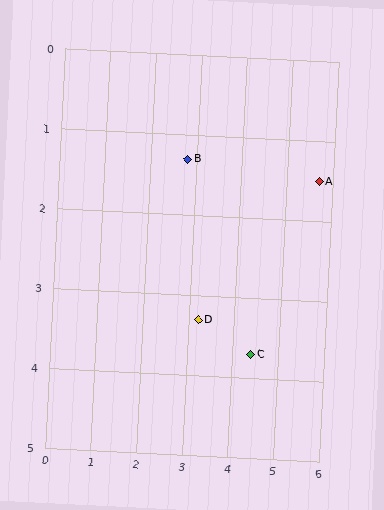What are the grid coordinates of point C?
Point C is at approximately (4.4, 3.7).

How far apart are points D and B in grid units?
Points D and B are about 2.0 grid units apart.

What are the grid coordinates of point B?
Point B is at approximately (2.8, 1.3).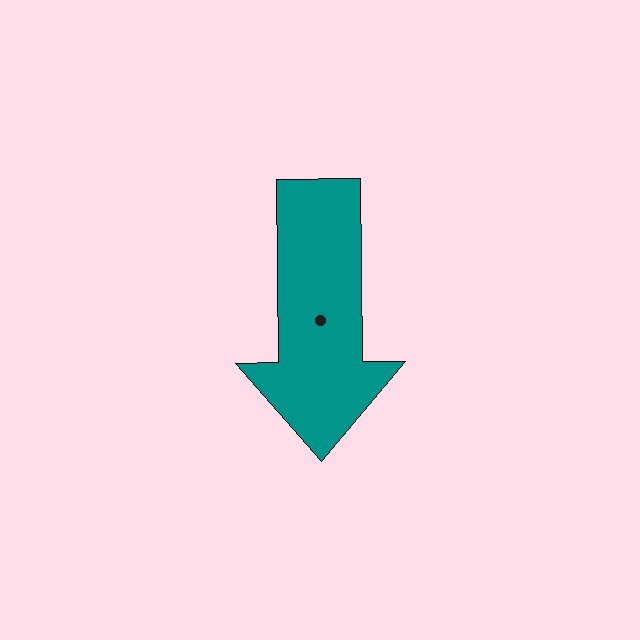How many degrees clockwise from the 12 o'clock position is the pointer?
Approximately 179 degrees.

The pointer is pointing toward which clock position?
Roughly 6 o'clock.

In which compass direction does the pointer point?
South.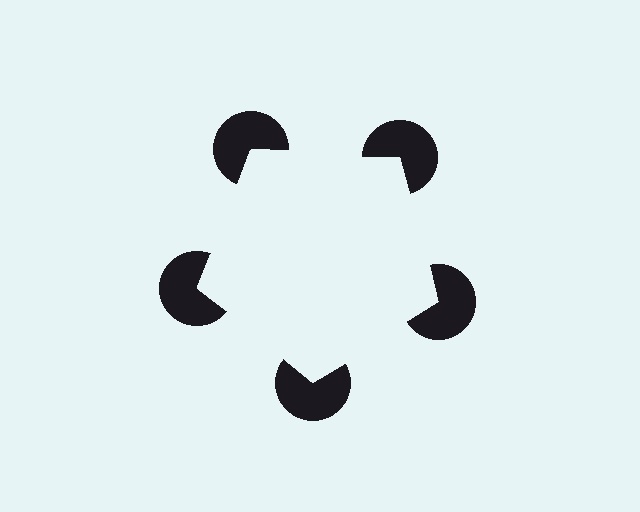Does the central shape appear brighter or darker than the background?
It typically appears slightly brighter than the background, even though no actual brightness change is drawn.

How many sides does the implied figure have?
5 sides.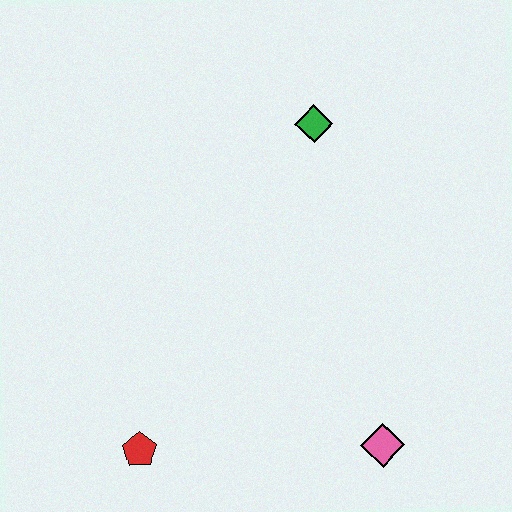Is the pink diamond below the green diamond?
Yes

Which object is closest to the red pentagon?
The pink diamond is closest to the red pentagon.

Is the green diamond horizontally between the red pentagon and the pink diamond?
Yes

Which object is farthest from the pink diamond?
The green diamond is farthest from the pink diamond.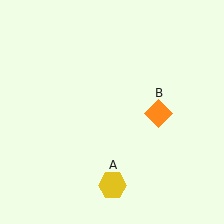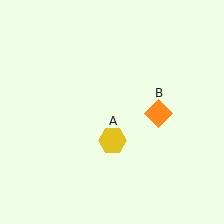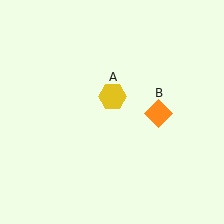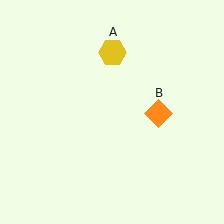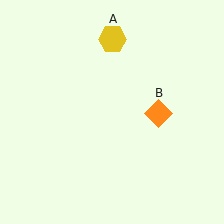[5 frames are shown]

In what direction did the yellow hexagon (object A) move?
The yellow hexagon (object A) moved up.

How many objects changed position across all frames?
1 object changed position: yellow hexagon (object A).